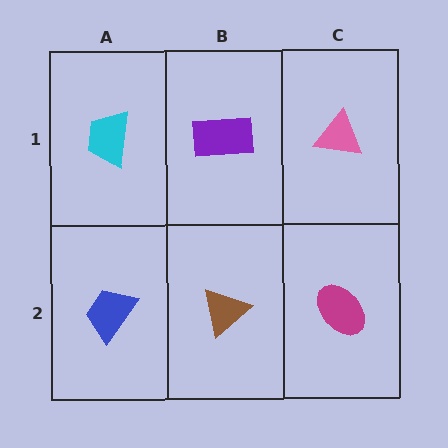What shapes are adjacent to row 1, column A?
A blue trapezoid (row 2, column A), a purple rectangle (row 1, column B).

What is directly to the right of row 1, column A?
A purple rectangle.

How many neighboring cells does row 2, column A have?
2.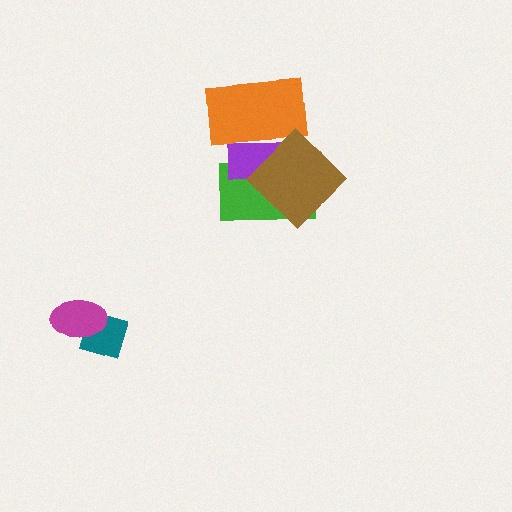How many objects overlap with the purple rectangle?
3 objects overlap with the purple rectangle.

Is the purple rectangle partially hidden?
Yes, it is partially covered by another shape.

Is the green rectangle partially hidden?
Yes, it is partially covered by another shape.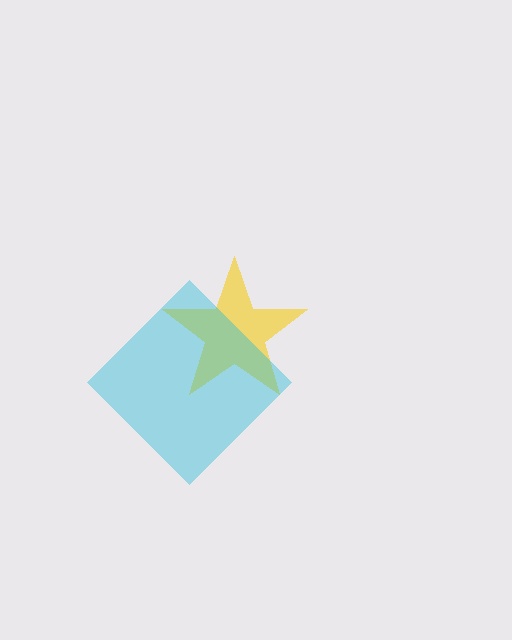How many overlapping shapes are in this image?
There are 2 overlapping shapes in the image.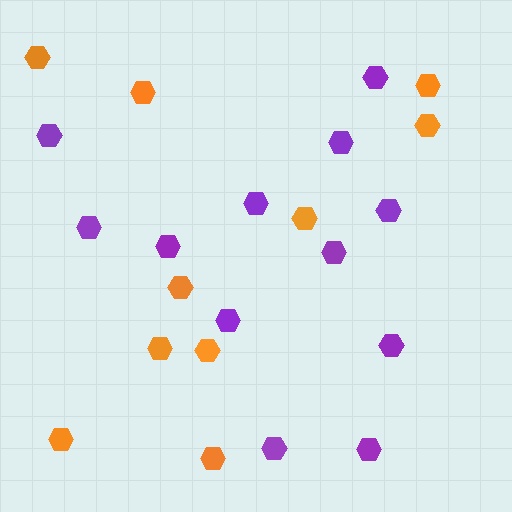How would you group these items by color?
There are 2 groups: one group of orange hexagons (10) and one group of purple hexagons (12).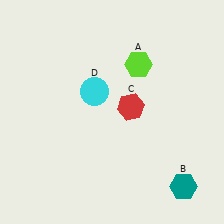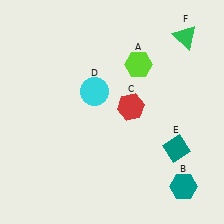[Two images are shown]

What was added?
A teal diamond (E), a green triangle (F) were added in Image 2.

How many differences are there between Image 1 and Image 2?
There are 2 differences between the two images.